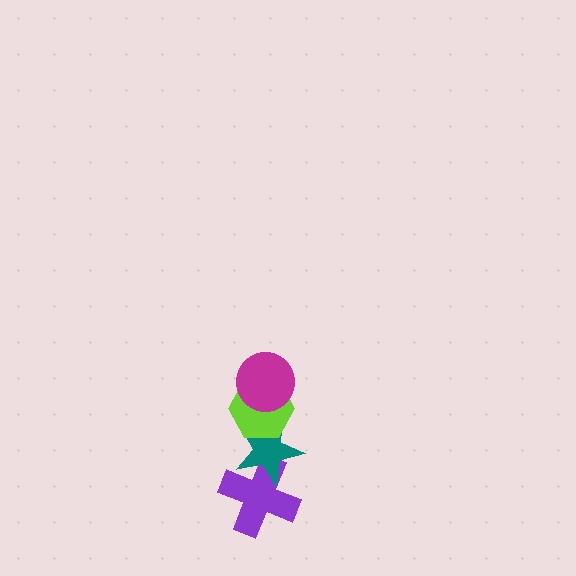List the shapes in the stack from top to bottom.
From top to bottom: the magenta circle, the lime hexagon, the teal star, the purple cross.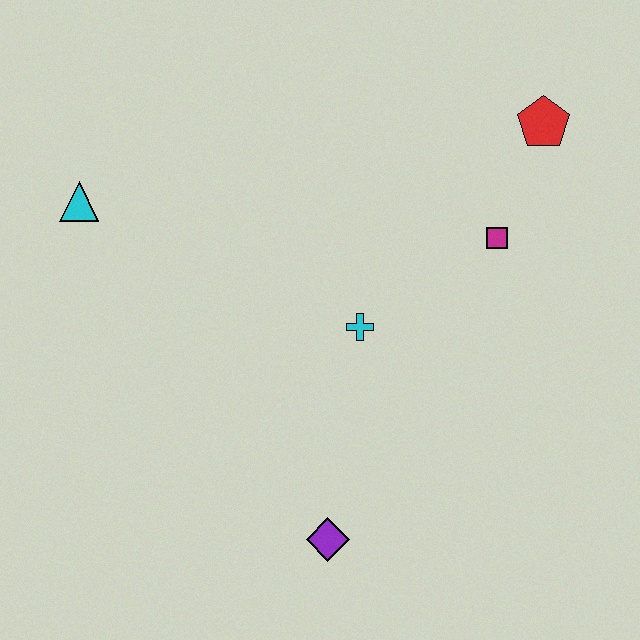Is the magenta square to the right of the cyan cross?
Yes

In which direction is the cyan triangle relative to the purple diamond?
The cyan triangle is above the purple diamond.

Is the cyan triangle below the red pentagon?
Yes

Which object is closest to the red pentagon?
The magenta square is closest to the red pentagon.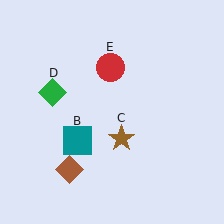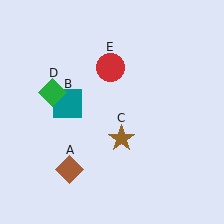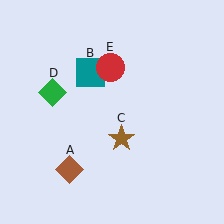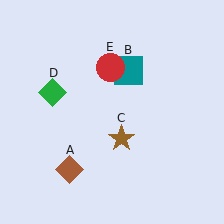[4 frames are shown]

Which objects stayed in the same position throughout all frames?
Brown diamond (object A) and brown star (object C) and green diamond (object D) and red circle (object E) remained stationary.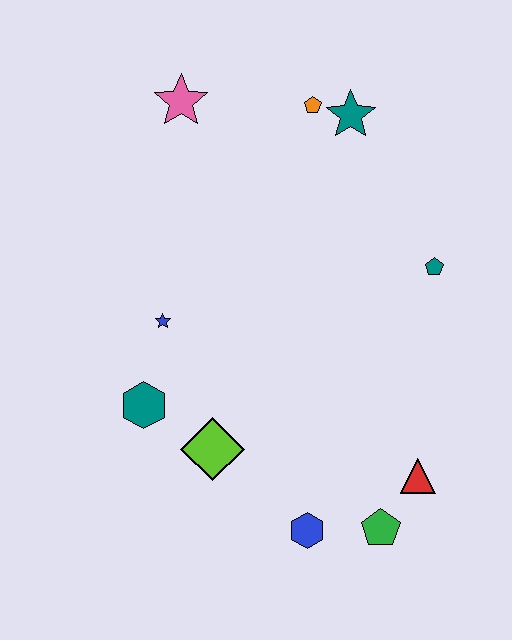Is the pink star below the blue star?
No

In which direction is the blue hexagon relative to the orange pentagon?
The blue hexagon is below the orange pentagon.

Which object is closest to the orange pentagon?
The teal star is closest to the orange pentagon.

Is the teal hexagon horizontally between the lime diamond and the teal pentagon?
No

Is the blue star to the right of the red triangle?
No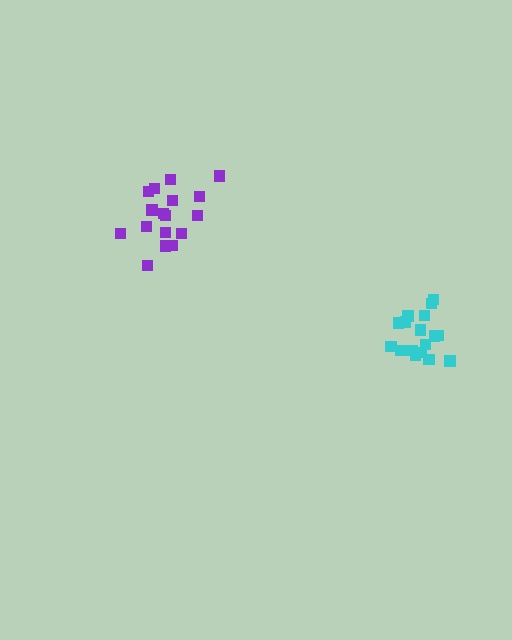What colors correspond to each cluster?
The clusters are colored: purple, cyan.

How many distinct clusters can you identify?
There are 2 distinct clusters.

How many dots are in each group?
Group 1: 17 dots, Group 2: 17 dots (34 total).